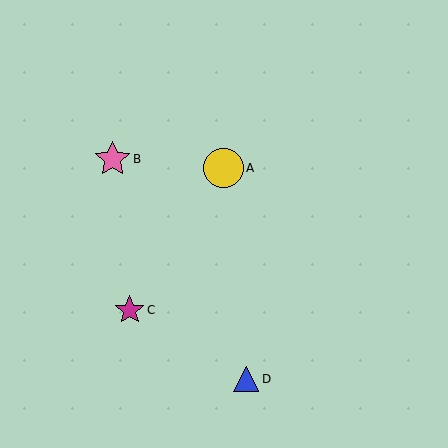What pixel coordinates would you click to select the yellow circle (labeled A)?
Click at (223, 168) to select the yellow circle A.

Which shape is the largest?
The yellow circle (labeled A) is the largest.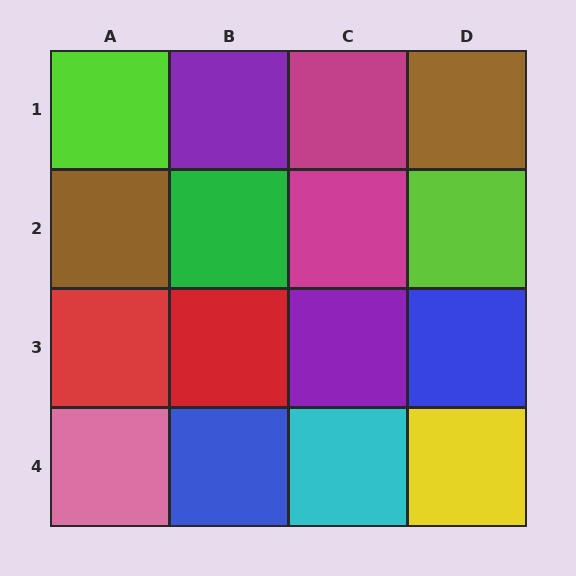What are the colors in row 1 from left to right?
Lime, purple, magenta, brown.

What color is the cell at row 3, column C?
Purple.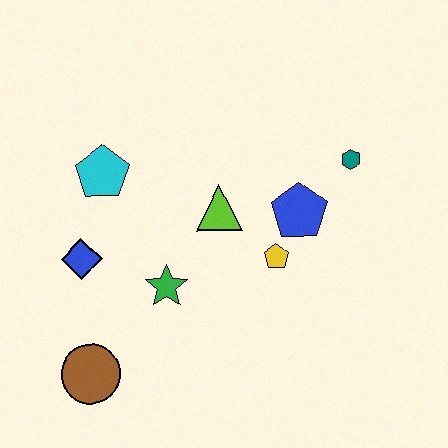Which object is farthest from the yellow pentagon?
The brown circle is farthest from the yellow pentagon.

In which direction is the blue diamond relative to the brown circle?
The blue diamond is above the brown circle.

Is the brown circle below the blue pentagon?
Yes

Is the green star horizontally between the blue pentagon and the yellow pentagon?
No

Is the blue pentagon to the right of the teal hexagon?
No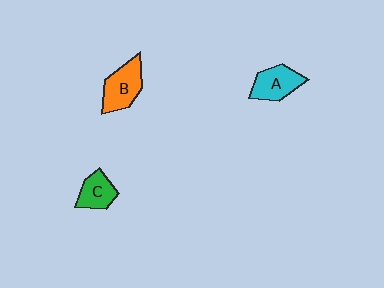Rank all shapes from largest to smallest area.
From largest to smallest: B (orange), A (cyan), C (green).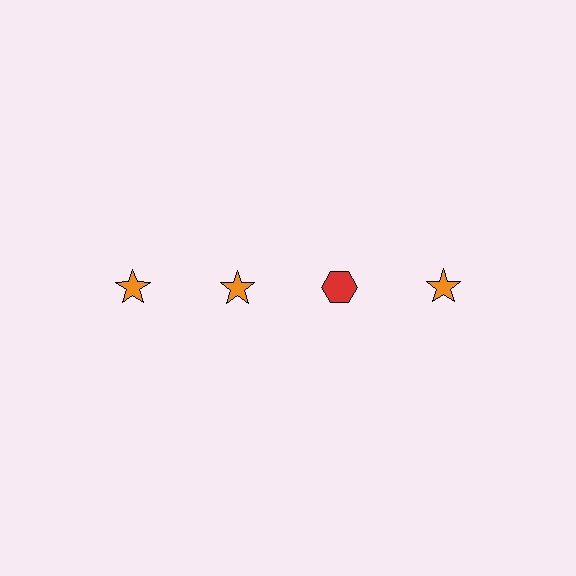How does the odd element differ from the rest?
It differs in both color (red instead of orange) and shape (hexagon instead of star).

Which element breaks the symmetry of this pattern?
The red hexagon in the top row, center column breaks the symmetry. All other shapes are orange stars.